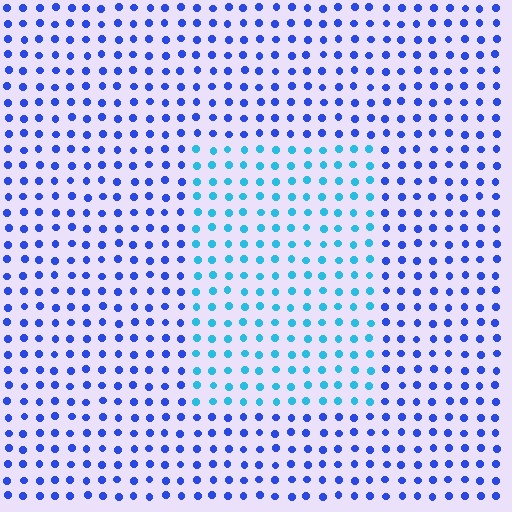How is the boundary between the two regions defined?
The boundary is defined purely by a slight shift in hue (about 39 degrees). Spacing, size, and orientation are identical on both sides.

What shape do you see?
I see a rectangle.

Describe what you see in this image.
The image is filled with small blue elements in a uniform arrangement. A rectangle-shaped region is visible where the elements are tinted to a slightly different hue, forming a subtle color boundary.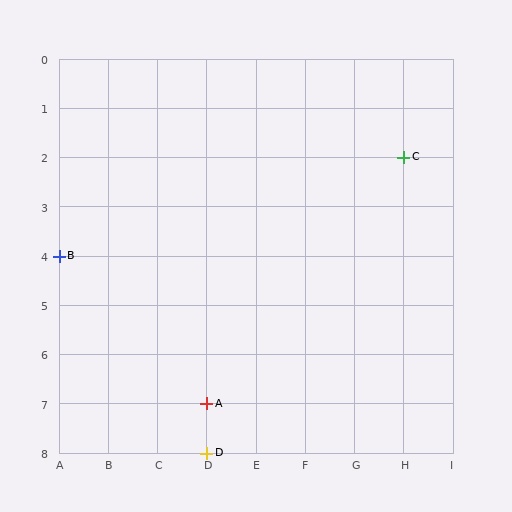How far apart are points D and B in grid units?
Points D and B are 3 columns and 4 rows apart (about 5.0 grid units diagonally).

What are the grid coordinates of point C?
Point C is at grid coordinates (H, 2).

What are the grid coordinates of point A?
Point A is at grid coordinates (D, 7).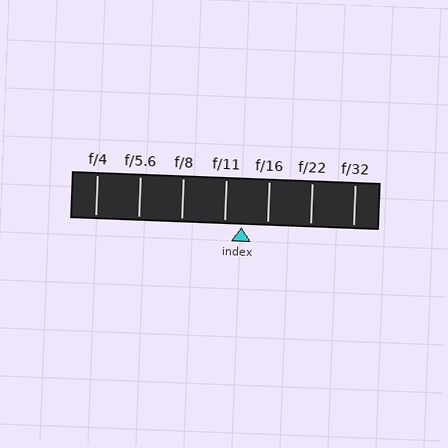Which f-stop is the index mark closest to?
The index mark is closest to f/11.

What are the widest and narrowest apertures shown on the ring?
The widest aperture shown is f/4 and the narrowest is f/32.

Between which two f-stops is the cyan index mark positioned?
The index mark is between f/11 and f/16.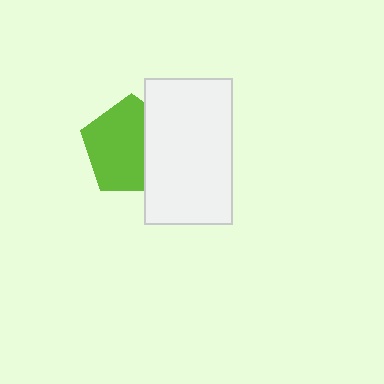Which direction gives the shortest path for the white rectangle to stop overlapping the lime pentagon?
Moving right gives the shortest separation.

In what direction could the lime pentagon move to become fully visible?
The lime pentagon could move left. That would shift it out from behind the white rectangle entirely.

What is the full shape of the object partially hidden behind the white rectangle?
The partially hidden object is a lime pentagon.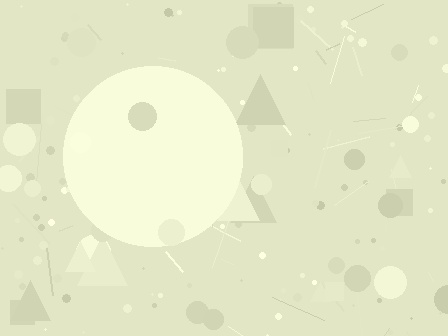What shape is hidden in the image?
A circle is hidden in the image.